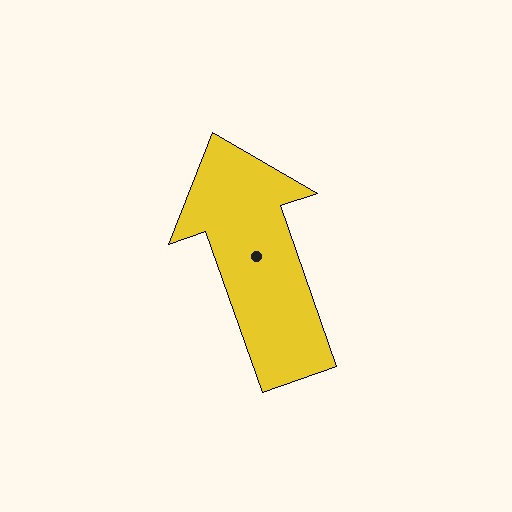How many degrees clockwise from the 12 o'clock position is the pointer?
Approximately 341 degrees.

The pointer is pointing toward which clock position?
Roughly 11 o'clock.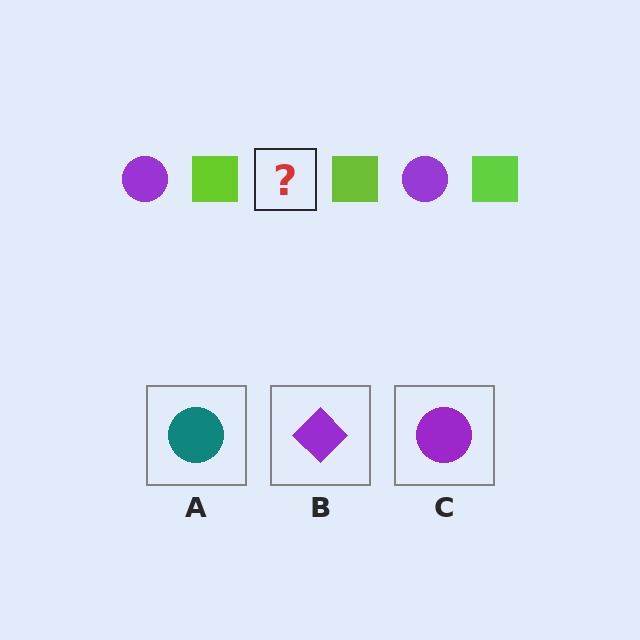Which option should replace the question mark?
Option C.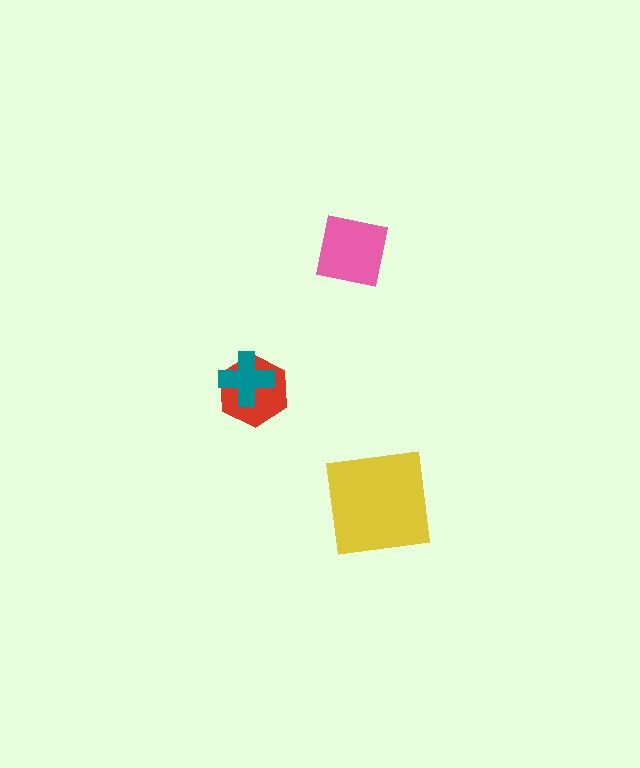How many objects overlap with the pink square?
0 objects overlap with the pink square.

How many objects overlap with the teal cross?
1 object overlaps with the teal cross.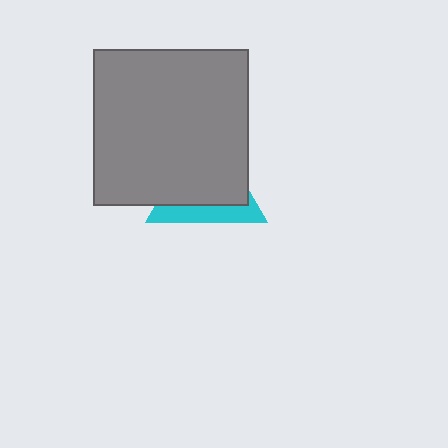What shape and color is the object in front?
The object in front is a gray square.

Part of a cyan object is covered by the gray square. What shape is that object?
It is a triangle.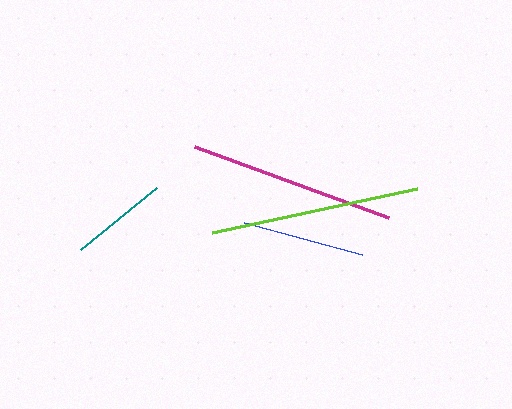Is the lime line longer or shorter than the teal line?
The lime line is longer than the teal line.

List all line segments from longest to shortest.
From longest to shortest: lime, magenta, blue, teal.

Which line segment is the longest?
The lime line is the longest at approximately 210 pixels.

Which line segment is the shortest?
The teal line is the shortest at approximately 97 pixels.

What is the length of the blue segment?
The blue segment is approximately 123 pixels long.